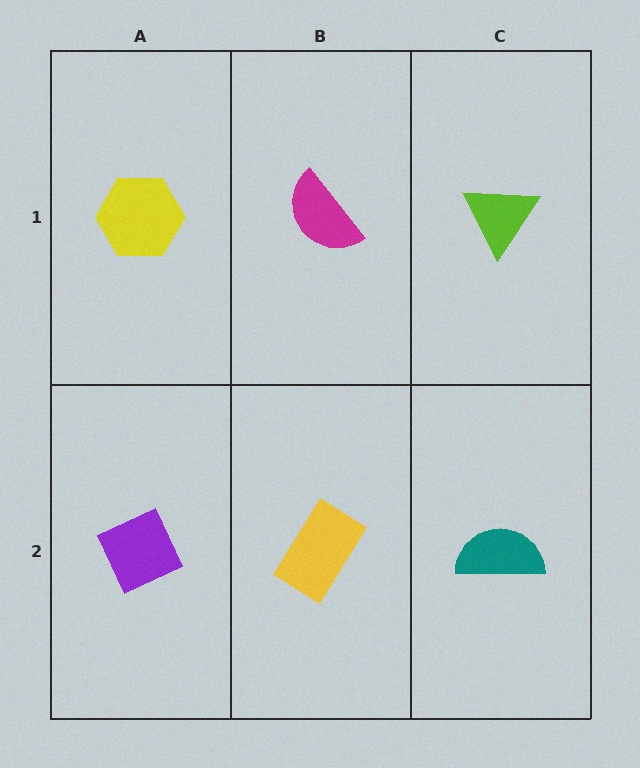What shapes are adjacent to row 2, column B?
A magenta semicircle (row 1, column B), a purple diamond (row 2, column A), a teal semicircle (row 2, column C).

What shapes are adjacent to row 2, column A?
A yellow hexagon (row 1, column A), a yellow rectangle (row 2, column B).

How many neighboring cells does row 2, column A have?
2.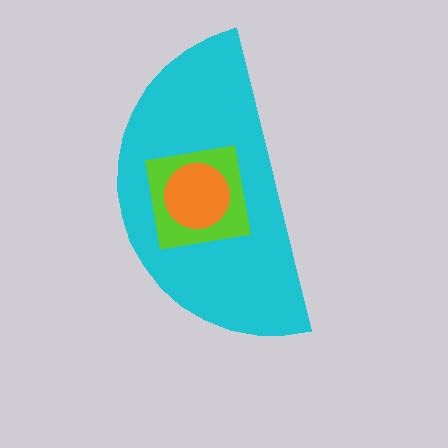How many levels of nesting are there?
3.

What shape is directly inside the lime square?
The orange circle.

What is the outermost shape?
The cyan semicircle.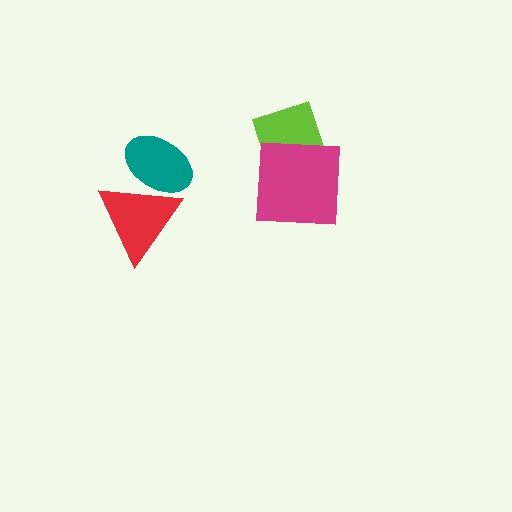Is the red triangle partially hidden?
No, no other shape covers it.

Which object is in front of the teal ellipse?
The red triangle is in front of the teal ellipse.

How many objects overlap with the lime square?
1 object overlaps with the lime square.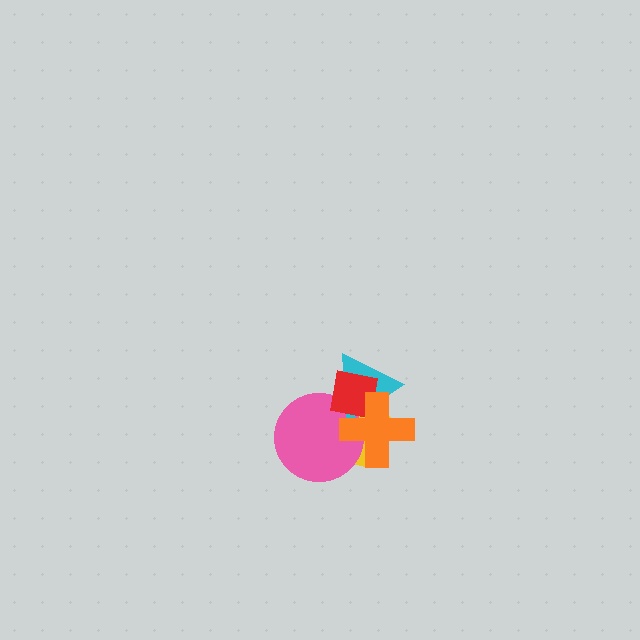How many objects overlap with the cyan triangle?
4 objects overlap with the cyan triangle.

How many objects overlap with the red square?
4 objects overlap with the red square.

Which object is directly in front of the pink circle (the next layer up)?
The cyan triangle is directly in front of the pink circle.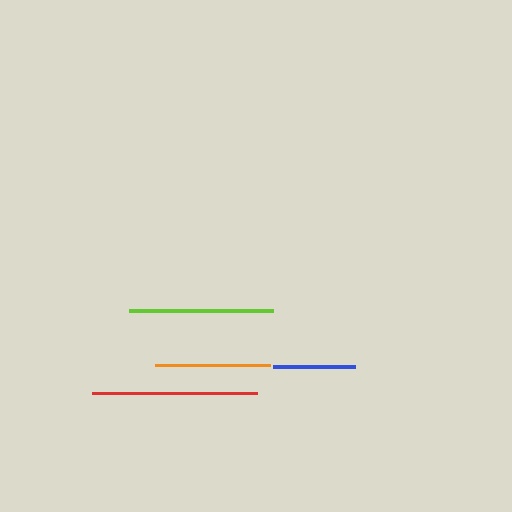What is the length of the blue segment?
The blue segment is approximately 82 pixels long.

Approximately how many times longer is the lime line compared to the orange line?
The lime line is approximately 1.3 times the length of the orange line.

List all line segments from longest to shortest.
From longest to shortest: red, lime, orange, blue.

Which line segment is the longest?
The red line is the longest at approximately 165 pixels.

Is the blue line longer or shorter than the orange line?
The orange line is longer than the blue line.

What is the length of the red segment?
The red segment is approximately 165 pixels long.